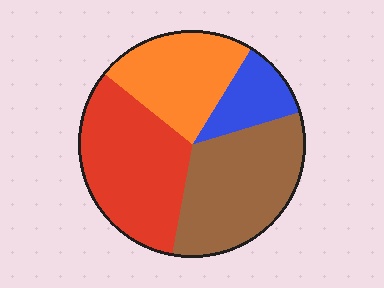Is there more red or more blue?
Red.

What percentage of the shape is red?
Red covers 33% of the shape.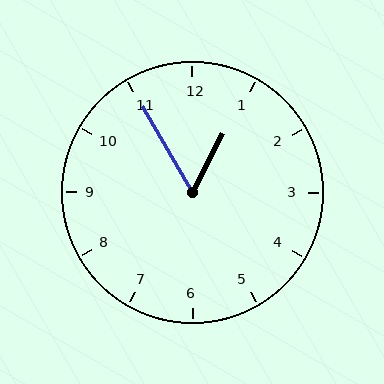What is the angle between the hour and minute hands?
Approximately 58 degrees.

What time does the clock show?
12:55.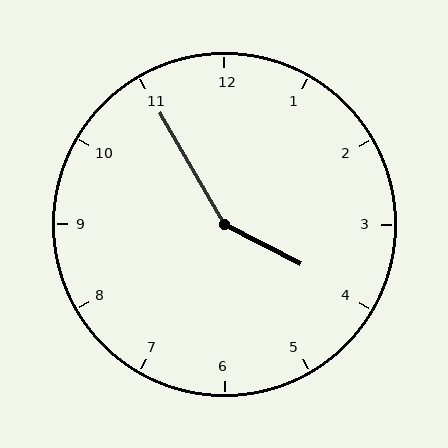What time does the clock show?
3:55.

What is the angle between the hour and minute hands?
Approximately 148 degrees.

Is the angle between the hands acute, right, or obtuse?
It is obtuse.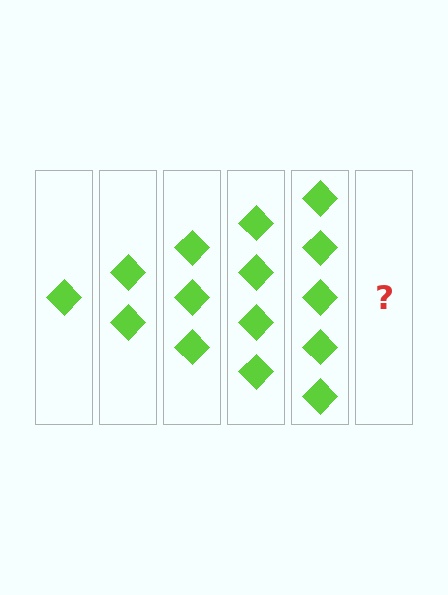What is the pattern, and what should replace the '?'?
The pattern is that each step adds one more diamond. The '?' should be 6 diamonds.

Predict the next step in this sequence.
The next step is 6 diamonds.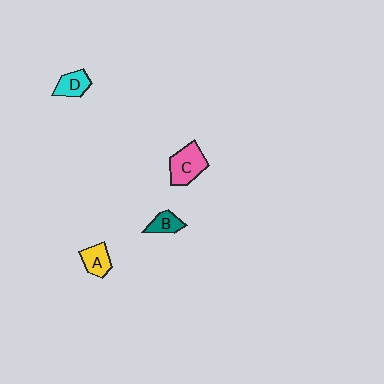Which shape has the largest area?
Shape C (pink).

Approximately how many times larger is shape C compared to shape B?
Approximately 1.9 times.